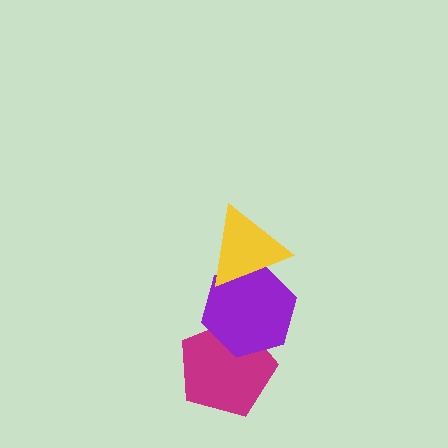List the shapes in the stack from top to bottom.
From top to bottom: the yellow triangle, the purple hexagon, the magenta pentagon.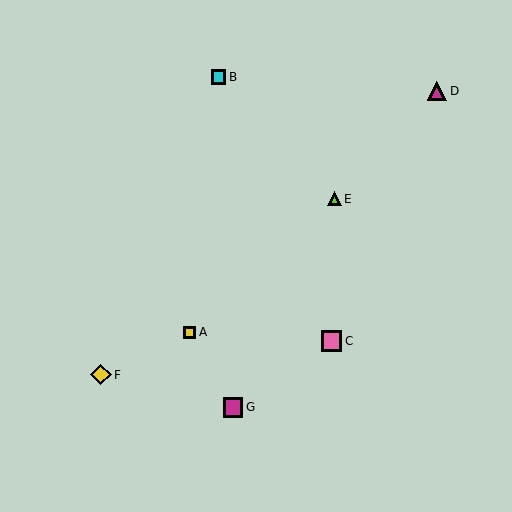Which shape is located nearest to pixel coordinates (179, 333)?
The yellow square (labeled A) at (190, 332) is nearest to that location.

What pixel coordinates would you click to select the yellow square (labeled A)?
Click at (190, 332) to select the yellow square A.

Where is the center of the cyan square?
The center of the cyan square is at (219, 77).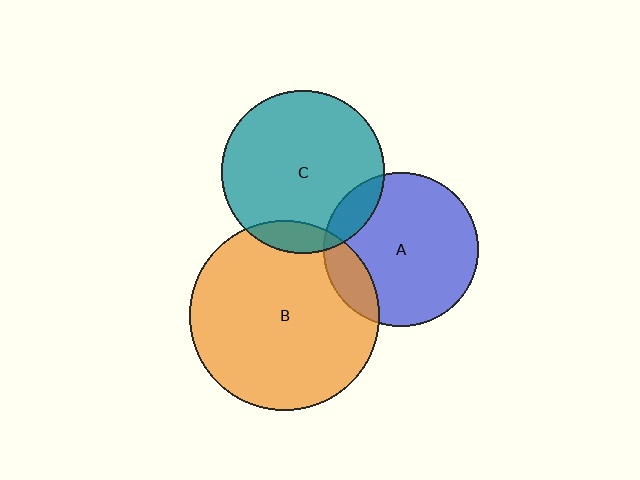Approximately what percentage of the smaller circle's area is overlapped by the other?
Approximately 10%.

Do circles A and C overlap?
Yes.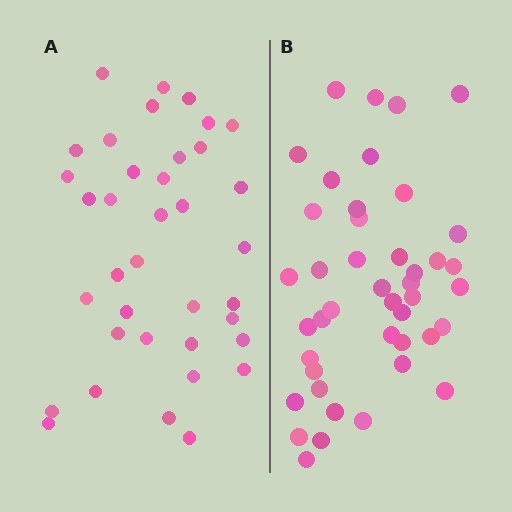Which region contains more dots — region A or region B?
Region B (the right region) has more dots.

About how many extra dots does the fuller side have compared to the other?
Region B has about 6 more dots than region A.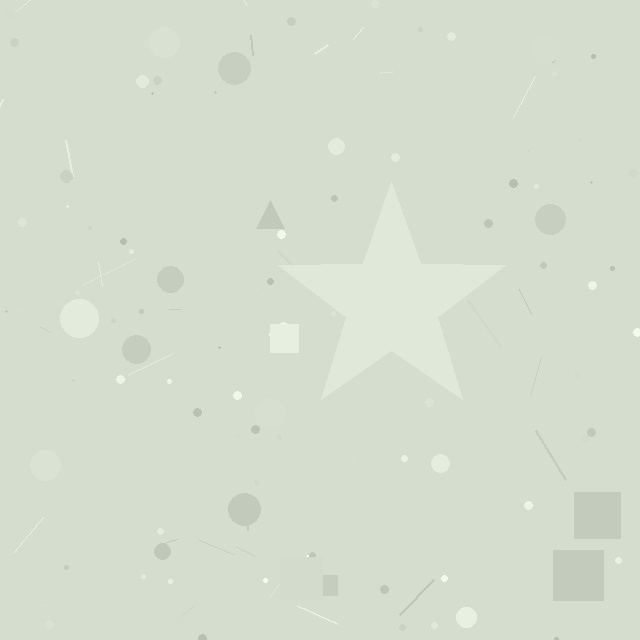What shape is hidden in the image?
A star is hidden in the image.